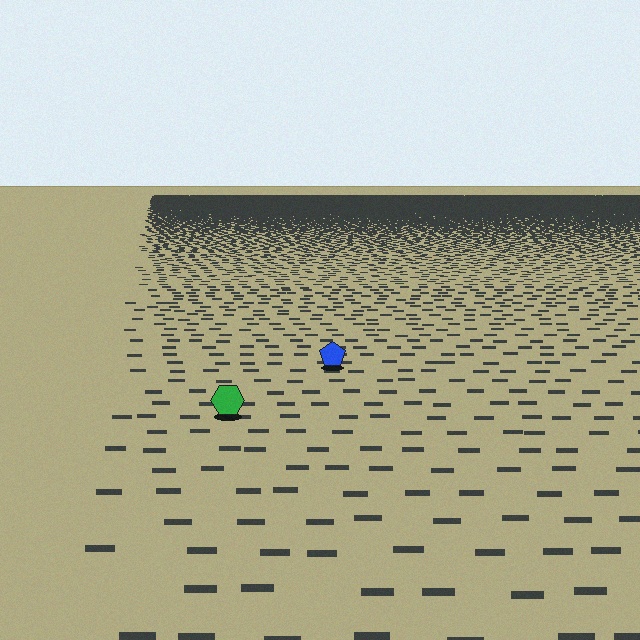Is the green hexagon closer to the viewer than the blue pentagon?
Yes. The green hexagon is closer — you can tell from the texture gradient: the ground texture is coarser near it.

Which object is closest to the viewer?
The green hexagon is closest. The texture marks near it are larger and more spread out.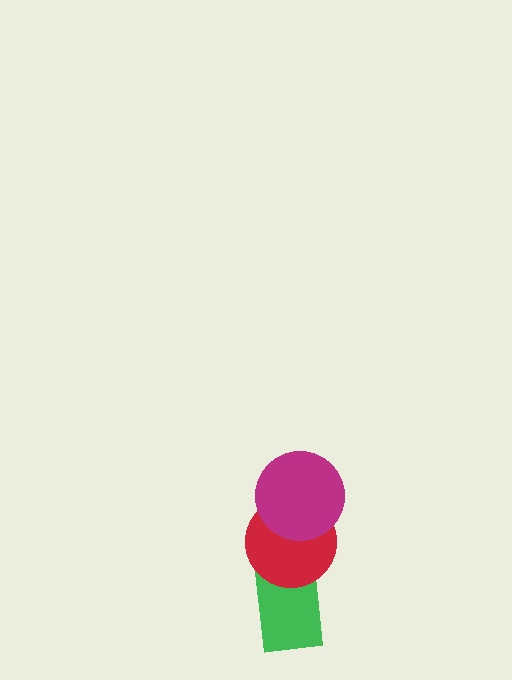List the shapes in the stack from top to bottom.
From top to bottom: the magenta circle, the red circle, the green rectangle.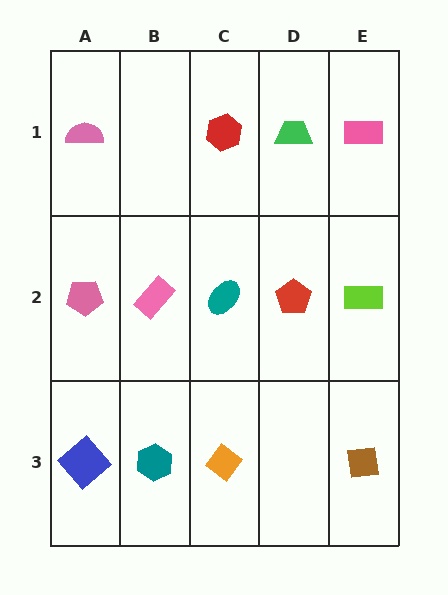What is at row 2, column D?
A red pentagon.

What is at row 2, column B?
A pink rectangle.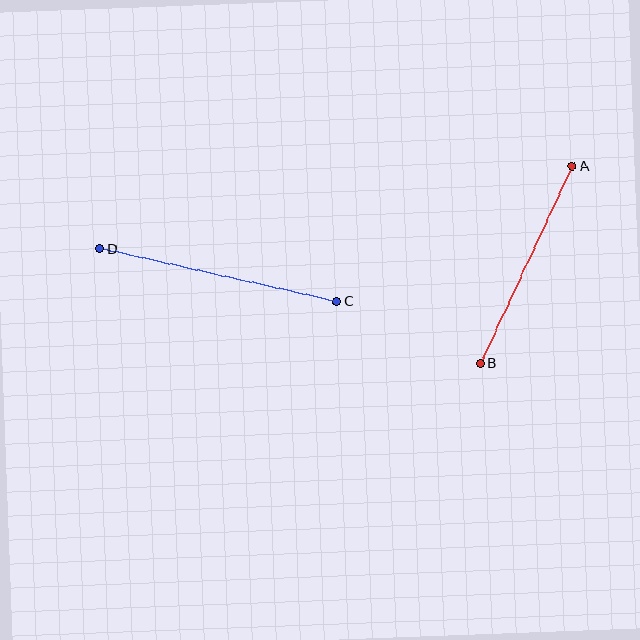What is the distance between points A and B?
The distance is approximately 218 pixels.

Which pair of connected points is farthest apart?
Points C and D are farthest apart.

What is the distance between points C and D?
The distance is approximately 243 pixels.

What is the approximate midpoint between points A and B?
The midpoint is at approximately (526, 265) pixels.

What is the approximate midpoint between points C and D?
The midpoint is at approximately (219, 275) pixels.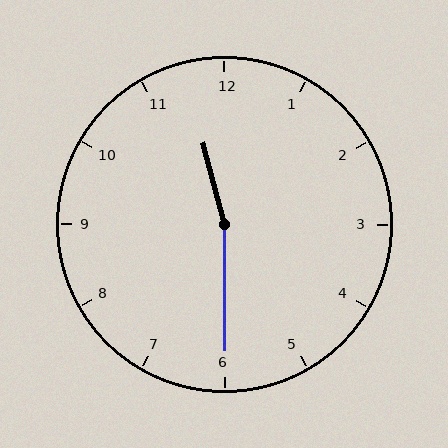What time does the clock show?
11:30.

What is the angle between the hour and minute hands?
Approximately 165 degrees.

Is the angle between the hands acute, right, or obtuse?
It is obtuse.